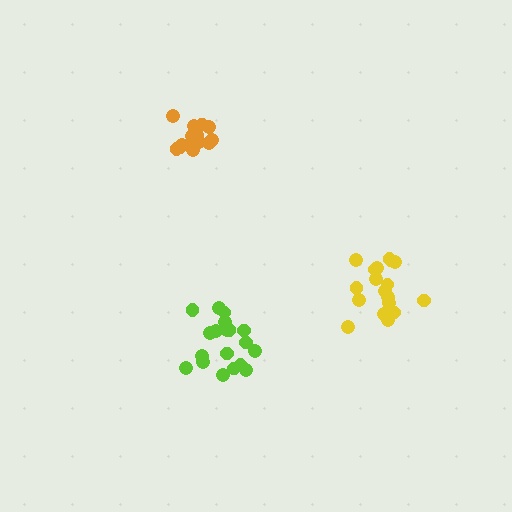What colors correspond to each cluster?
The clusters are colored: lime, yellow, orange.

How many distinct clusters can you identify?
There are 3 distinct clusters.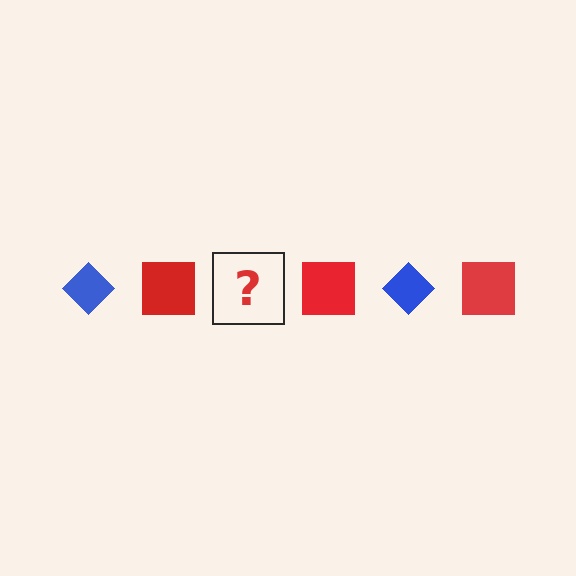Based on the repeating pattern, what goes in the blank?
The blank should be a blue diamond.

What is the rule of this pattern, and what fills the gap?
The rule is that the pattern alternates between blue diamond and red square. The gap should be filled with a blue diamond.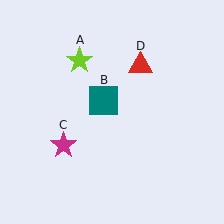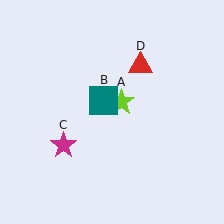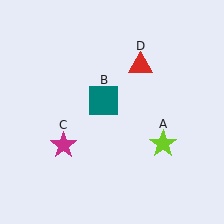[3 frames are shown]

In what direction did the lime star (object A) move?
The lime star (object A) moved down and to the right.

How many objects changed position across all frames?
1 object changed position: lime star (object A).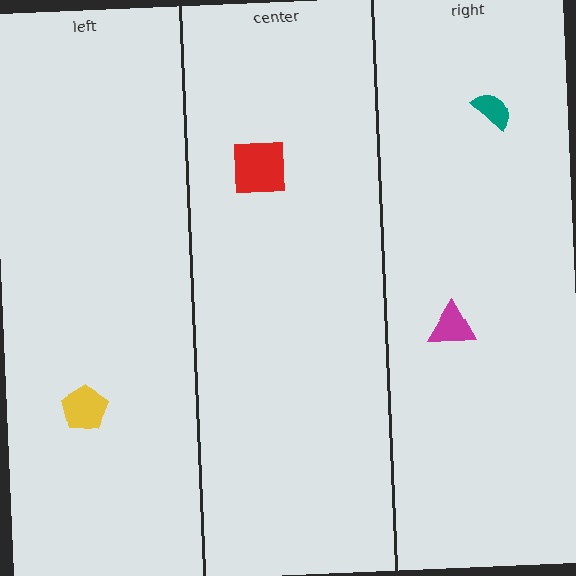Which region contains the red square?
The center region.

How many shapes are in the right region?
2.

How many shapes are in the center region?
1.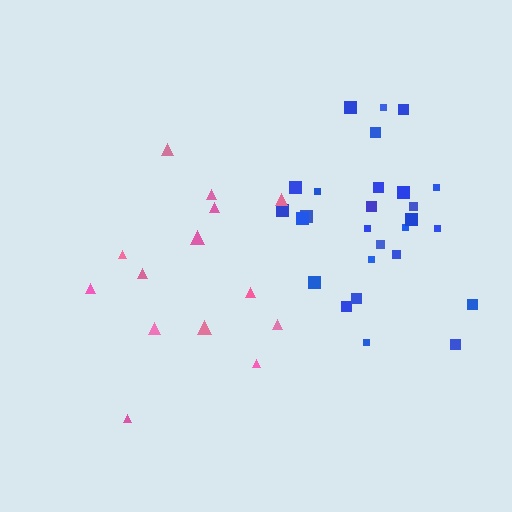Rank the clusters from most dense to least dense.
blue, pink.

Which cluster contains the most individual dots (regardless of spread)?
Blue (27).